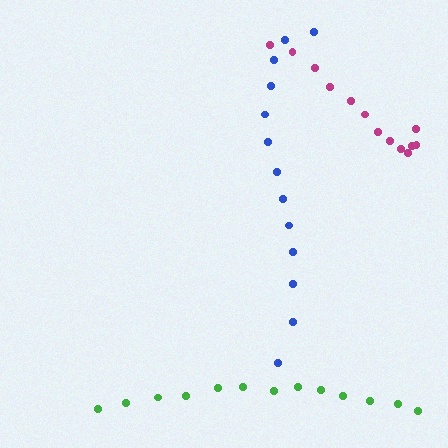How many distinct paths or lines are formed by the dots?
There are 3 distinct paths.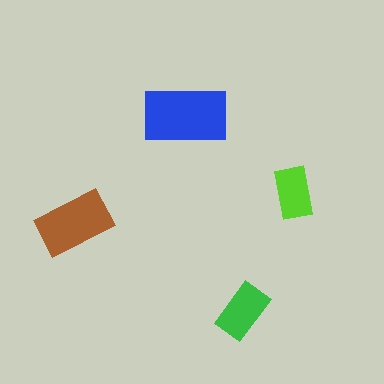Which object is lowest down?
The green rectangle is bottommost.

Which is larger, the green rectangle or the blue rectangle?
The blue one.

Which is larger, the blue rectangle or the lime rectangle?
The blue one.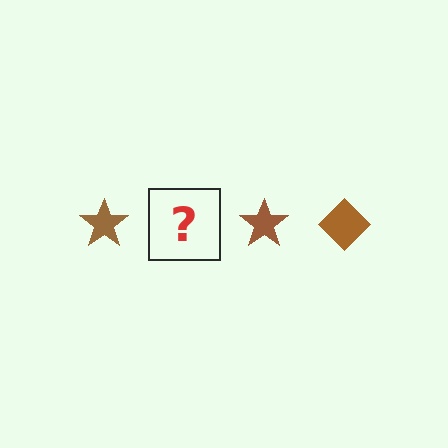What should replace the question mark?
The question mark should be replaced with a brown diamond.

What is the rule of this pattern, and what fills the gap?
The rule is that the pattern cycles through star, diamond shapes in brown. The gap should be filled with a brown diamond.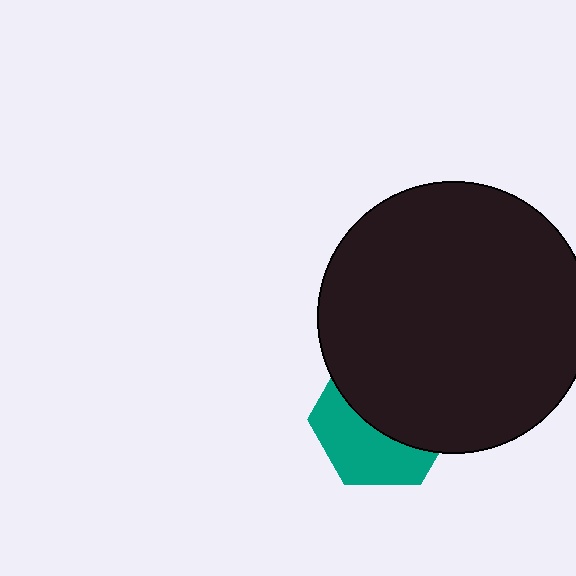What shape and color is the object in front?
The object in front is a black circle.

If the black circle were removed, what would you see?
You would see the complete teal hexagon.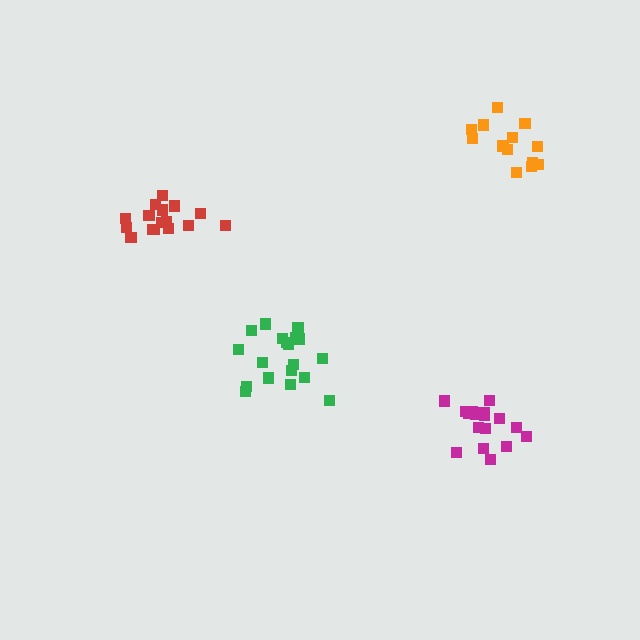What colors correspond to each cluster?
The clusters are colored: orange, green, magenta, red.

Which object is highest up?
The orange cluster is topmost.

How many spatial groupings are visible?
There are 4 spatial groupings.